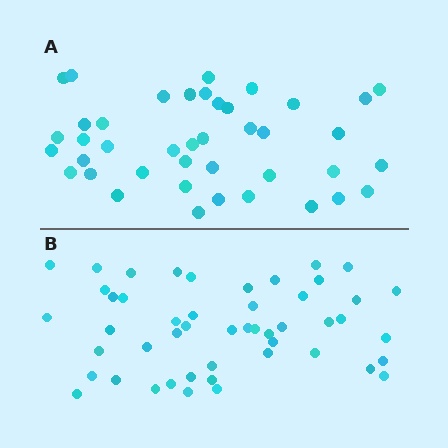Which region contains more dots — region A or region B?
Region B (the bottom region) has more dots.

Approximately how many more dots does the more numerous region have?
Region B has roughly 8 or so more dots than region A.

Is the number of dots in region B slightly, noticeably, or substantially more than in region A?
Region B has only slightly more — the two regions are fairly close. The ratio is roughly 1.2 to 1.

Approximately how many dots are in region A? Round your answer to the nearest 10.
About 40 dots. (The exact count is 41, which rounds to 40.)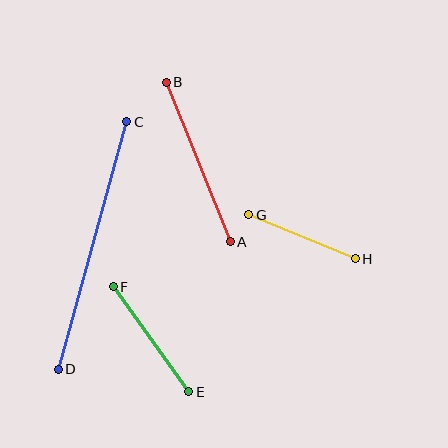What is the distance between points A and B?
The distance is approximately 171 pixels.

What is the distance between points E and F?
The distance is approximately 129 pixels.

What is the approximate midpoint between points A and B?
The midpoint is at approximately (198, 162) pixels.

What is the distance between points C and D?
The distance is approximately 257 pixels.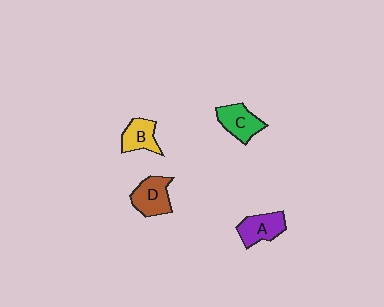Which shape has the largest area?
Shape D (brown).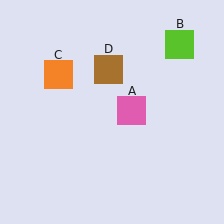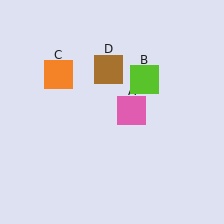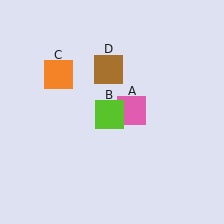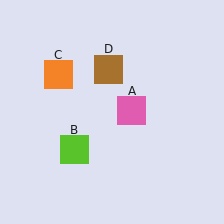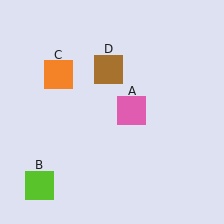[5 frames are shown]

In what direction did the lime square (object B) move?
The lime square (object B) moved down and to the left.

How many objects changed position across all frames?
1 object changed position: lime square (object B).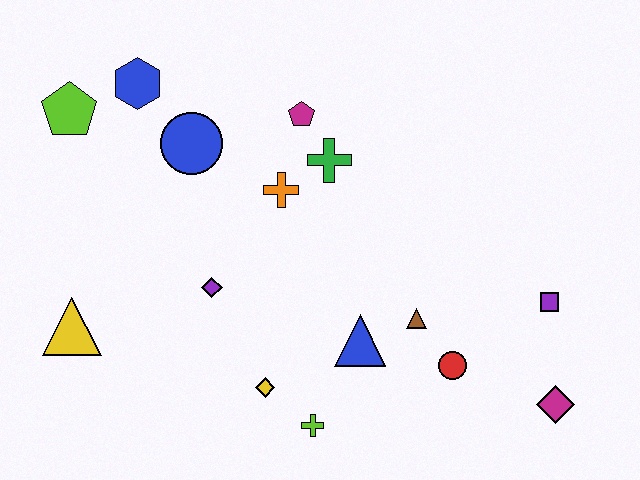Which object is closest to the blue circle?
The blue hexagon is closest to the blue circle.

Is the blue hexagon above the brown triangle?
Yes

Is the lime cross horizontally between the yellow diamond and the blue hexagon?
No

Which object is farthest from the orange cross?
The magenta diamond is farthest from the orange cross.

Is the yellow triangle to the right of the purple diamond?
No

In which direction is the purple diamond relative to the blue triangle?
The purple diamond is to the left of the blue triangle.